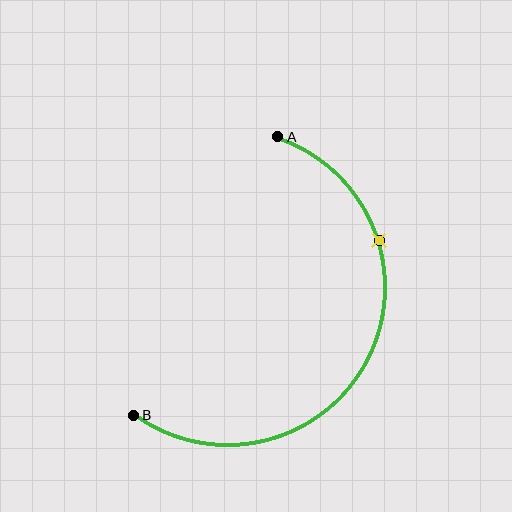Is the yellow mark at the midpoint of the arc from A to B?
No. The yellow mark lies on the arc but is closer to endpoint A. The arc midpoint would be at the point on the curve equidistant along the arc from both A and B.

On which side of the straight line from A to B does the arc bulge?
The arc bulges to the right of the straight line connecting A and B.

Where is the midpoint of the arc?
The arc midpoint is the point on the curve farthest from the straight line joining A and B. It sits to the right of that line.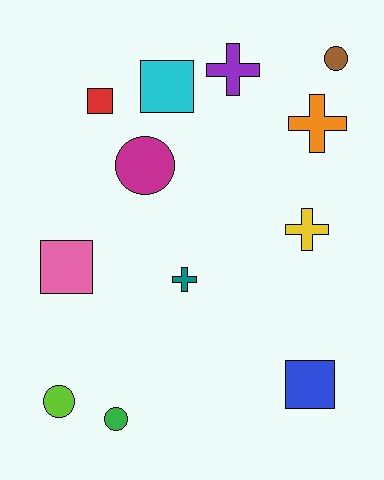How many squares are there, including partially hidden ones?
There are 4 squares.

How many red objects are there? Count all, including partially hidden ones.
There is 1 red object.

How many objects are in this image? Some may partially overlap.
There are 12 objects.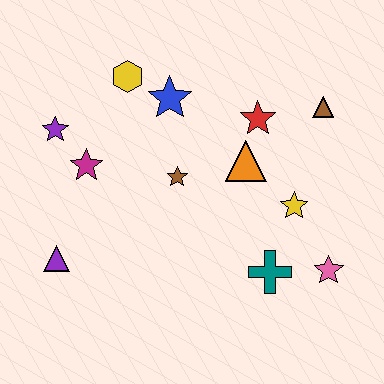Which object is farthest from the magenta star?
The pink star is farthest from the magenta star.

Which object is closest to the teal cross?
The pink star is closest to the teal cross.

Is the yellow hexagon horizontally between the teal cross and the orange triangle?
No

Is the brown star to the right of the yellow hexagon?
Yes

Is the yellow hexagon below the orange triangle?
No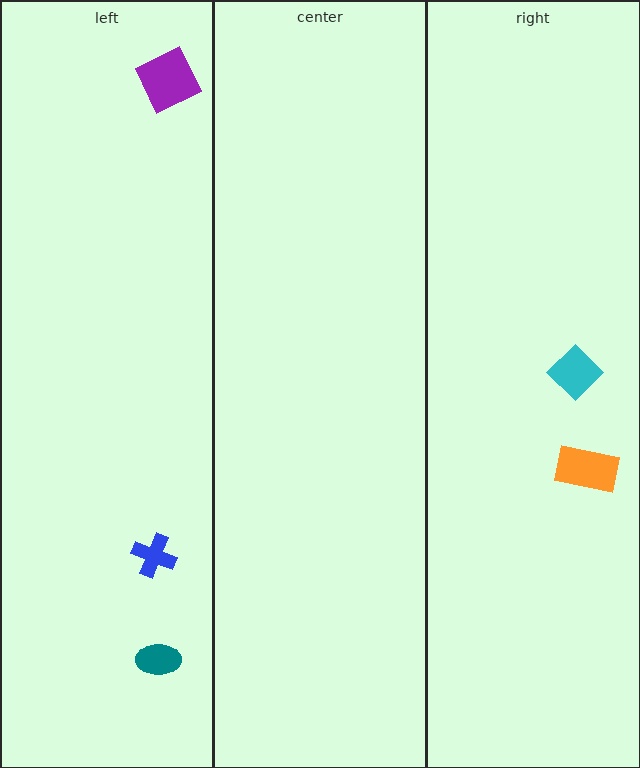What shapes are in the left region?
The purple square, the teal ellipse, the blue cross.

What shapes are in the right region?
The cyan diamond, the orange rectangle.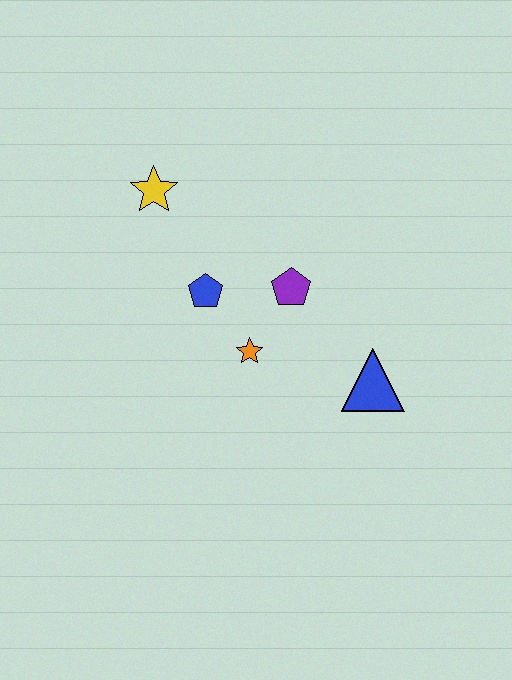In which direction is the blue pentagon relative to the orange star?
The blue pentagon is above the orange star.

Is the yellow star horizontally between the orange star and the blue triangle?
No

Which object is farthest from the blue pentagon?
The blue triangle is farthest from the blue pentagon.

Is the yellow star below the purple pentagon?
No